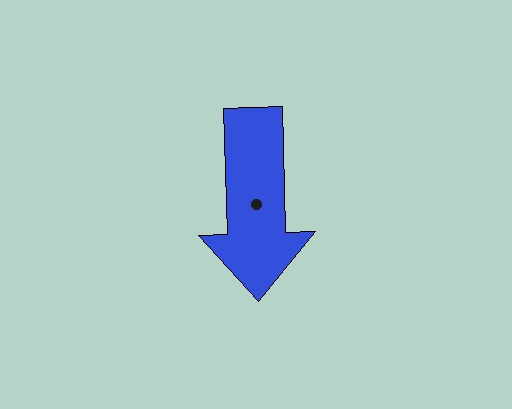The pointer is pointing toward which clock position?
Roughly 6 o'clock.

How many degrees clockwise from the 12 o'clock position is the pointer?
Approximately 178 degrees.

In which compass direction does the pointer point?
South.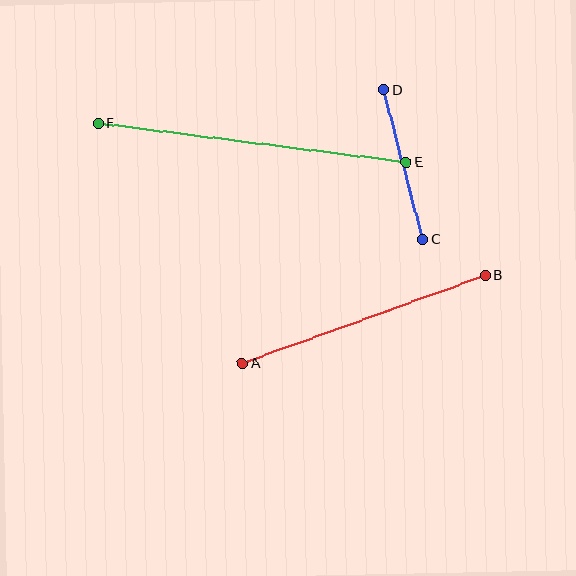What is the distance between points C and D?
The distance is approximately 155 pixels.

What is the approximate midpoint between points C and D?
The midpoint is at approximately (403, 165) pixels.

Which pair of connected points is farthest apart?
Points E and F are farthest apart.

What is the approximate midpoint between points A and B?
The midpoint is at approximately (364, 319) pixels.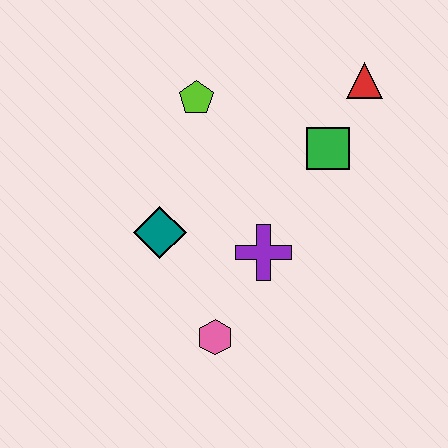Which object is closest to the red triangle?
The green square is closest to the red triangle.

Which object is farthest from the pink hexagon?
The red triangle is farthest from the pink hexagon.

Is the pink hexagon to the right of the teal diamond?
Yes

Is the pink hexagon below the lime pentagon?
Yes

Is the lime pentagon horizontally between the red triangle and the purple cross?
No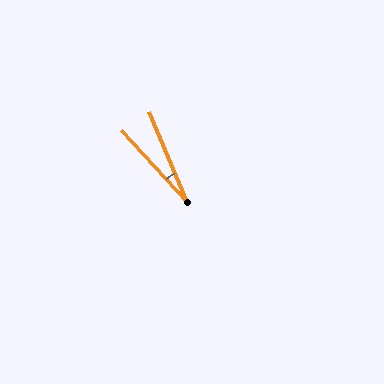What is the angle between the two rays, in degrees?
Approximately 19 degrees.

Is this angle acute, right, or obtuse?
It is acute.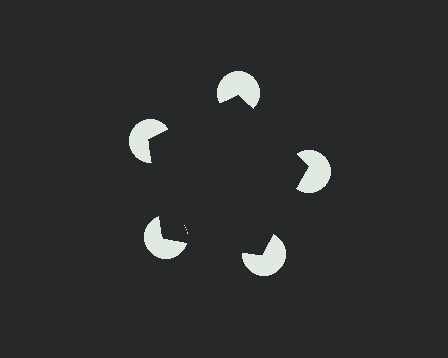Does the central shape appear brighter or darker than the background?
It typically appears slightly darker than the background, even though no actual brightness change is drawn.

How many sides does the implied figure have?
5 sides.